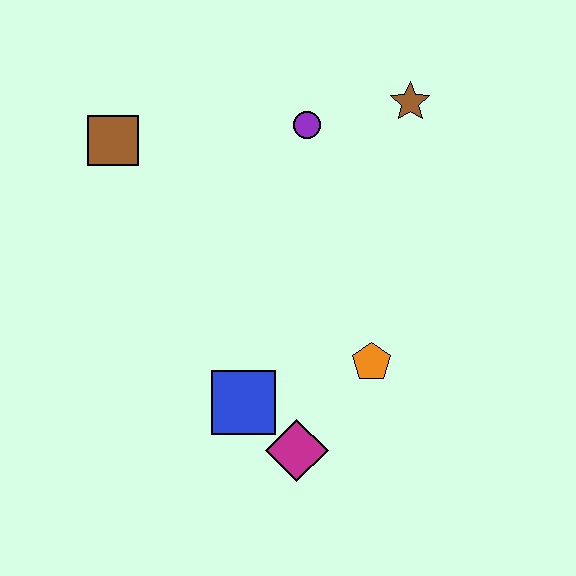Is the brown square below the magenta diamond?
No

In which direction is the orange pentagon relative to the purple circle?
The orange pentagon is below the purple circle.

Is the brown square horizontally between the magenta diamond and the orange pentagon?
No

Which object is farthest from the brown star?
The magenta diamond is farthest from the brown star.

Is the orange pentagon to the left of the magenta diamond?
No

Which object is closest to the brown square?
The purple circle is closest to the brown square.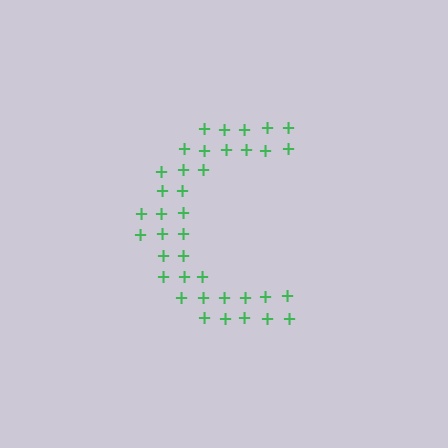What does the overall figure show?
The overall figure shows the letter C.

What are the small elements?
The small elements are plus signs.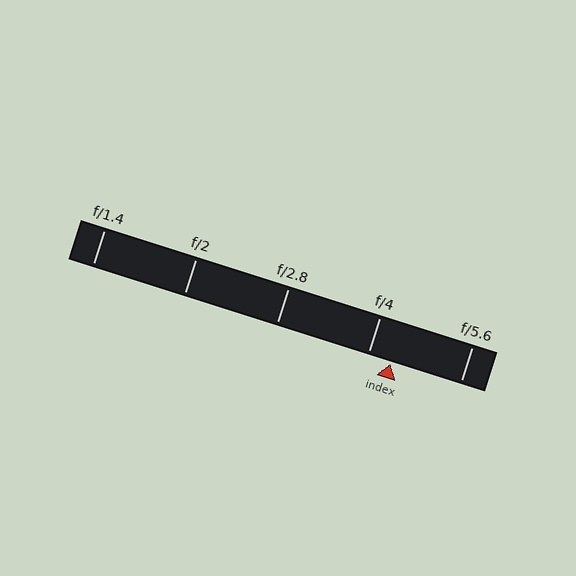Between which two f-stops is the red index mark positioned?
The index mark is between f/4 and f/5.6.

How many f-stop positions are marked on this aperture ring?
There are 5 f-stop positions marked.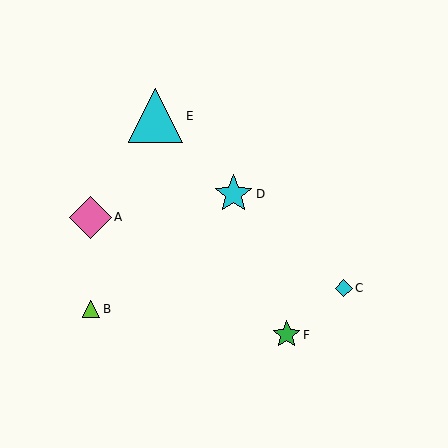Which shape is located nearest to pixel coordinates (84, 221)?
The pink diamond (labeled A) at (90, 217) is nearest to that location.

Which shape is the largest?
The cyan triangle (labeled E) is the largest.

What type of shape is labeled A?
Shape A is a pink diamond.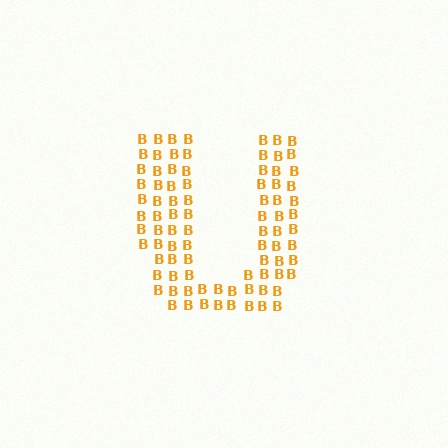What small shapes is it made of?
It is made of small letter B's.